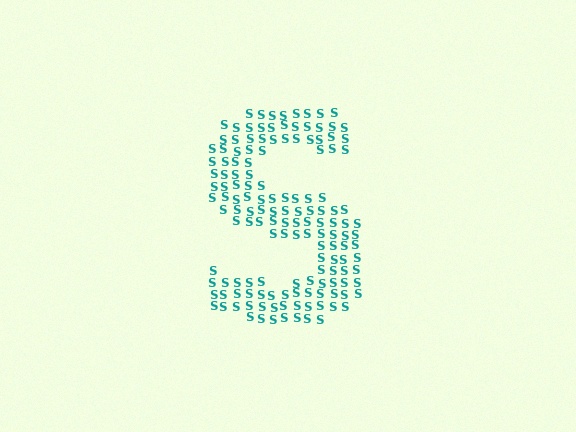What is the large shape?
The large shape is the letter S.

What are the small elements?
The small elements are letter S's.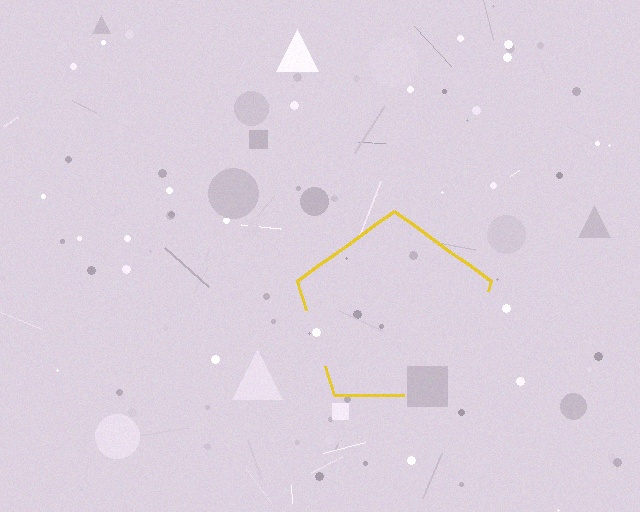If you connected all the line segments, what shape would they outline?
They would outline a pentagon.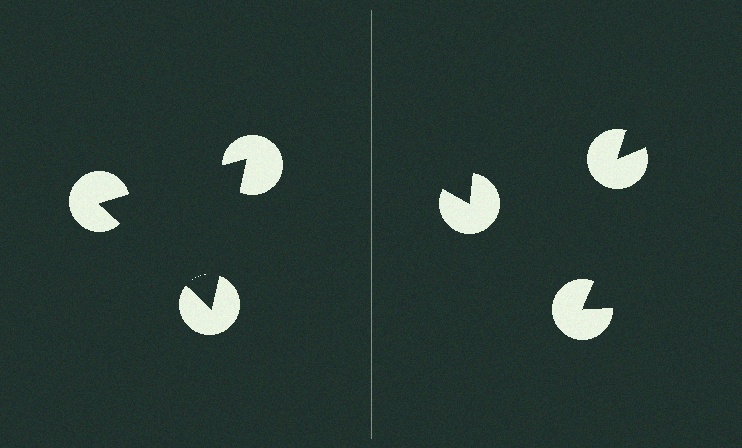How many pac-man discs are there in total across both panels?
6 — 3 on each side.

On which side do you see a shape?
An illusory triangle appears on the left side. On the right side the wedge cuts are rotated, so no coherent shape forms.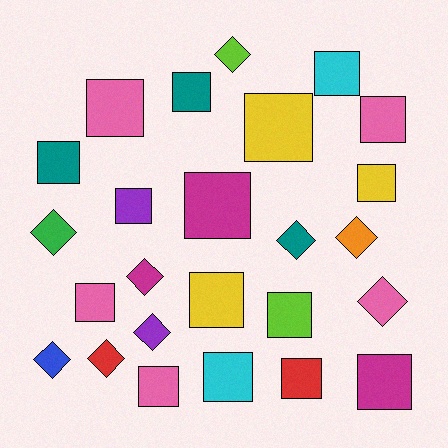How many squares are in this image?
There are 16 squares.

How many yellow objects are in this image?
There are 3 yellow objects.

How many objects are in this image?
There are 25 objects.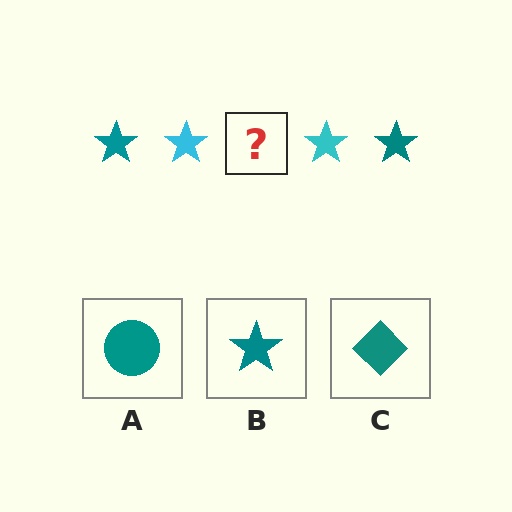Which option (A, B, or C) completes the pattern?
B.